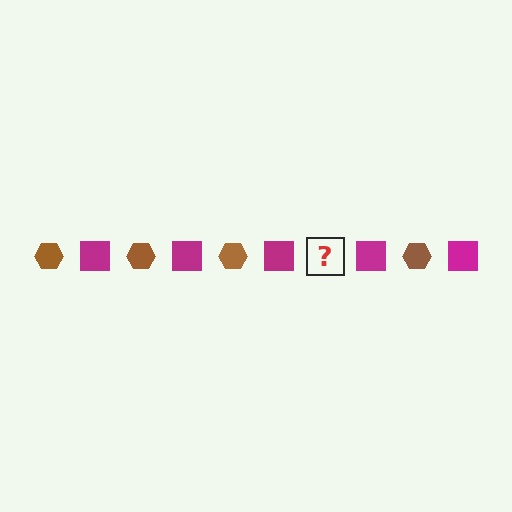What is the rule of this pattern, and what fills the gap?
The rule is that the pattern alternates between brown hexagon and magenta square. The gap should be filled with a brown hexagon.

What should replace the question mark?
The question mark should be replaced with a brown hexagon.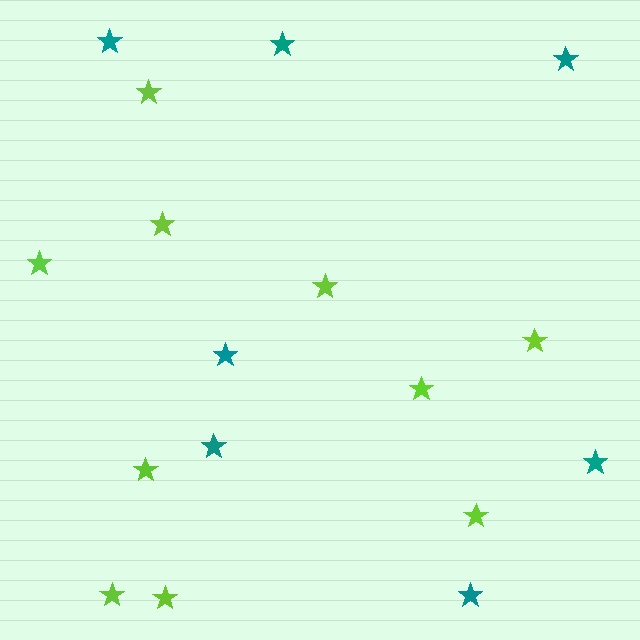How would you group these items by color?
There are 2 groups: one group of teal stars (7) and one group of lime stars (10).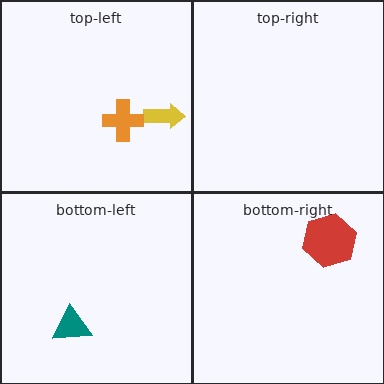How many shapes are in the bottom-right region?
1.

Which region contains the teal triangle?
The bottom-left region.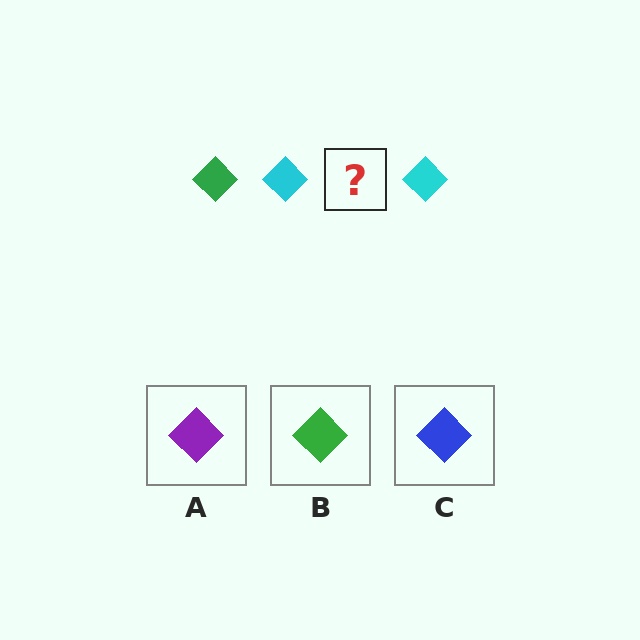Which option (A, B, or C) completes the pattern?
B.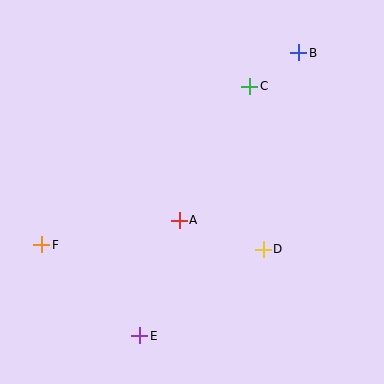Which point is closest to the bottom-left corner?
Point F is closest to the bottom-left corner.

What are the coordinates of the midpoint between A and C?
The midpoint between A and C is at (215, 153).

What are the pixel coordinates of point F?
Point F is at (42, 245).